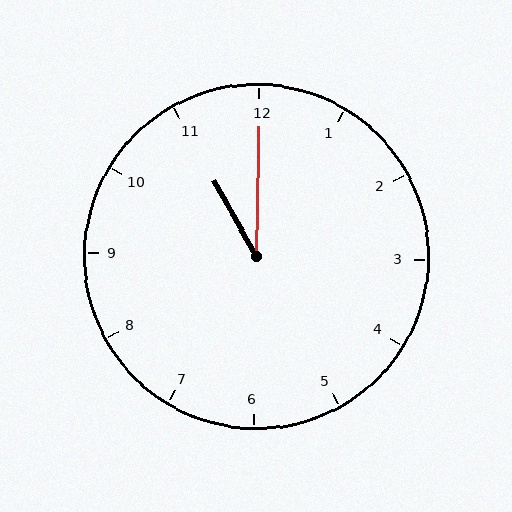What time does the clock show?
11:00.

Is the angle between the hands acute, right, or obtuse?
It is acute.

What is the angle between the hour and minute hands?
Approximately 30 degrees.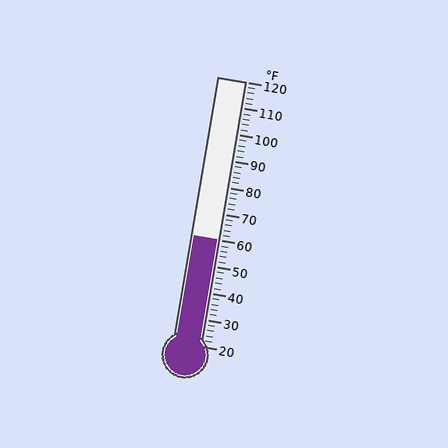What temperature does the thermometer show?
The thermometer shows approximately 60°F.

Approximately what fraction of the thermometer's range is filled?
The thermometer is filled to approximately 40% of its range.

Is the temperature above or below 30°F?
The temperature is above 30°F.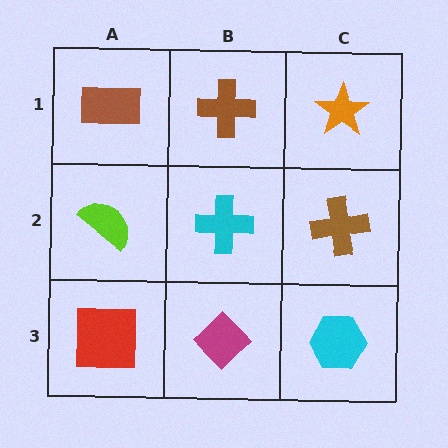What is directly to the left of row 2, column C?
A cyan cross.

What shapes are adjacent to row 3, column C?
A brown cross (row 2, column C), a magenta diamond (row 3, column B).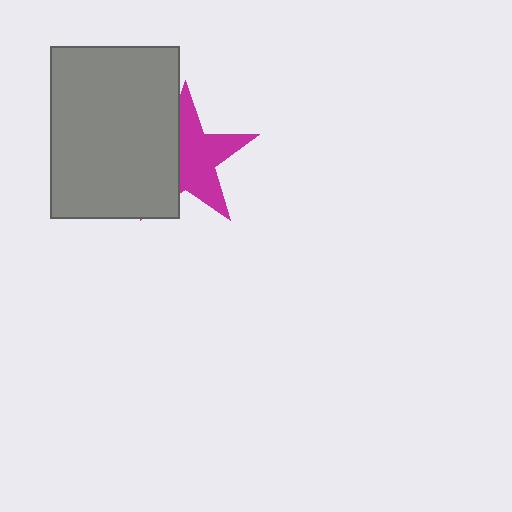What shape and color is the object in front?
The object in front is a gray rectangle.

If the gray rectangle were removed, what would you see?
You would see the complete magenta star.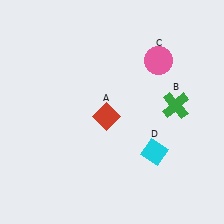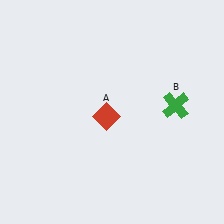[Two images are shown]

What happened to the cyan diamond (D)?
The cyan diamond (D) was removed in Image 2. It was in the bottom-right area of Image 1.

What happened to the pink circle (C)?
The pink circle (C) was removed in Image 2. It was in the top-right area of Image 1.